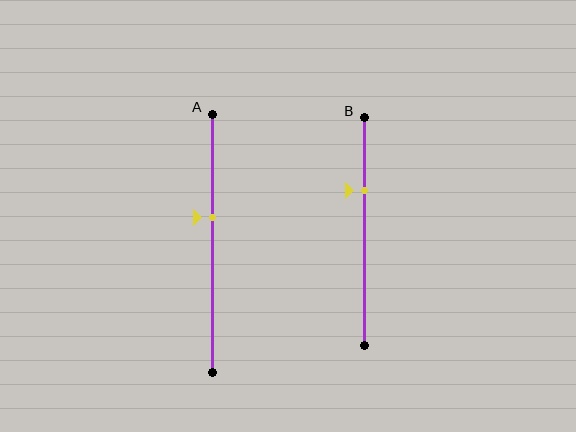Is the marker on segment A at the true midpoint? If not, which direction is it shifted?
No, the marker on segment A is shifted upward by about 10% of the segment length.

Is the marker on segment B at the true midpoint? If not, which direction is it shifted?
No, the marker on segment B is shifted upward by about 18% of the segment length.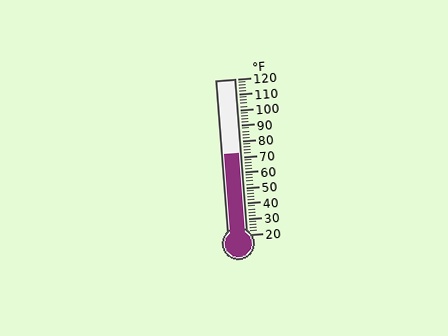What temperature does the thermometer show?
The thermometer shows approximately 72°F.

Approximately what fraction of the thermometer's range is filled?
The thermometer is filled to approximately 50% of its range.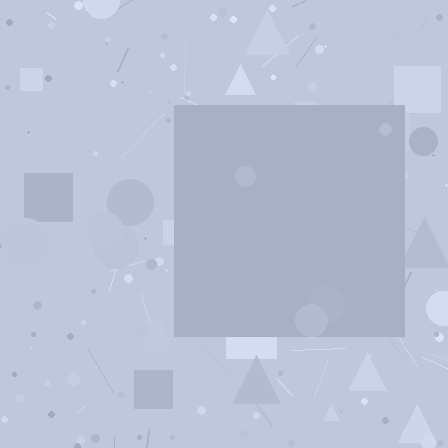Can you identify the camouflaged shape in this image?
The camouflaged shape is a square.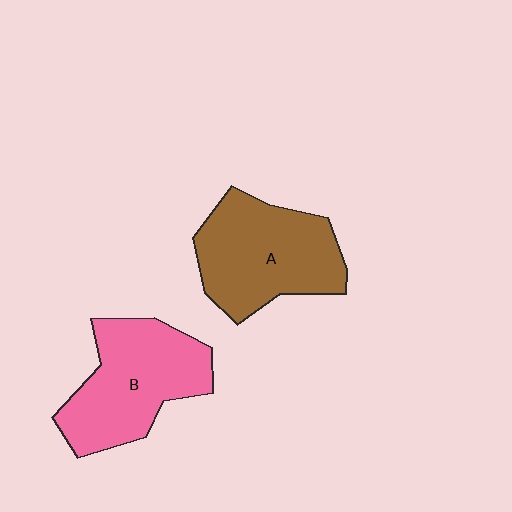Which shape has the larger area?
Shape A (brown).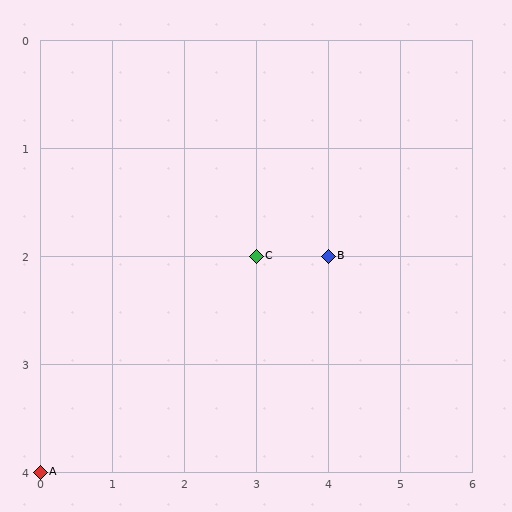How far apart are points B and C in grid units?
Points B and C are 1 column apart.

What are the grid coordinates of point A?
Point A is at grid coordinates (0, 4).